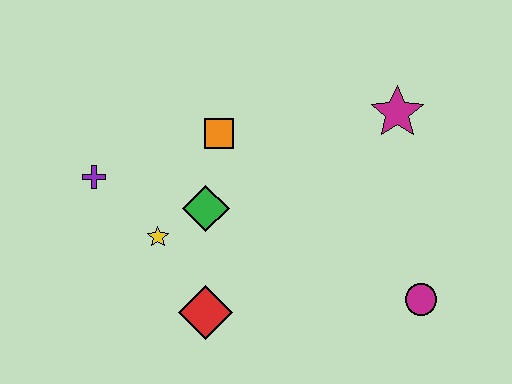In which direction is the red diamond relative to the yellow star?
The red diamond is below the yellow star.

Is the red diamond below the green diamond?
Yes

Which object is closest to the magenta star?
The orange square is closest to the magenta star.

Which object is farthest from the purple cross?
The magenta circle is farthest from the purple cross.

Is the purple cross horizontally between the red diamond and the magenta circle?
No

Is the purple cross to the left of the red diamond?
Yes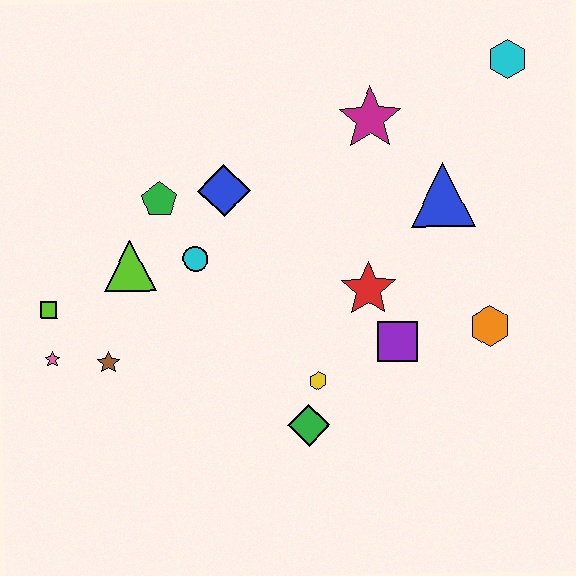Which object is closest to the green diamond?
The yellow hexagon is closest to the green diamond.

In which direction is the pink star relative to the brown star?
The pink star is to the left of the brown star.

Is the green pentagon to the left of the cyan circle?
Yes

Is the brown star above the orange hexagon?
No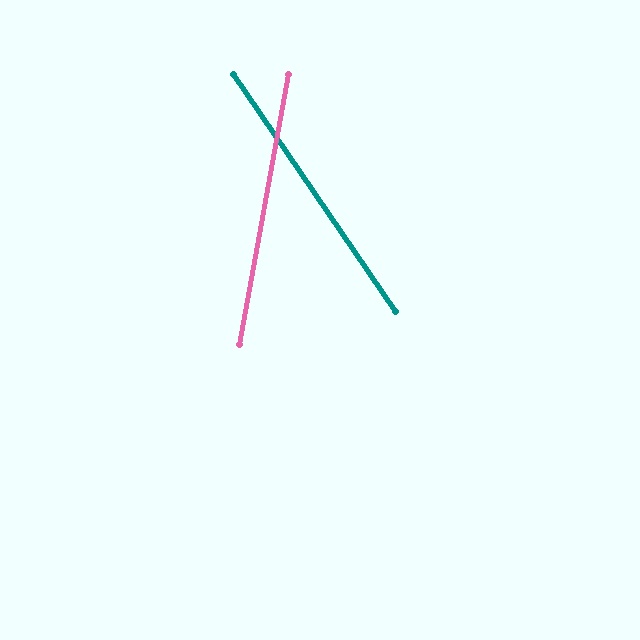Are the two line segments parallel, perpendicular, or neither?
Neither parallel nor perpendicular — they differ by about 45°.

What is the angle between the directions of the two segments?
Approximately 45 degrees.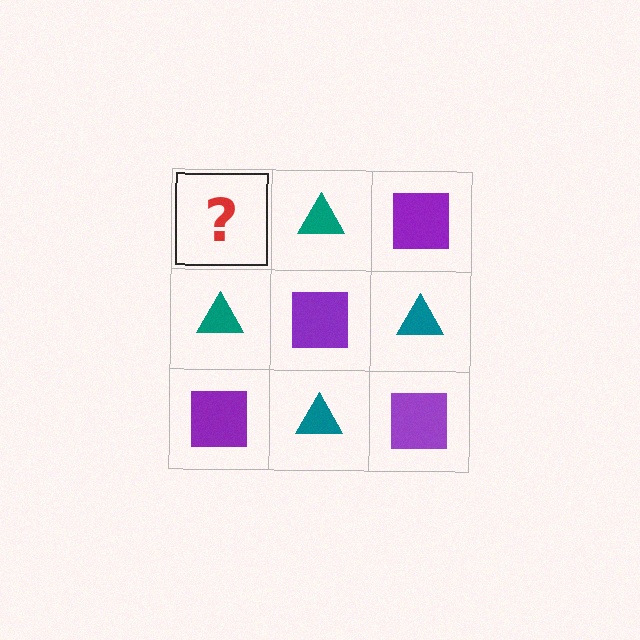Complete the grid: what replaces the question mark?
The question mark should be replaced with a purple square.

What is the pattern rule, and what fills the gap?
The rule is that it alternates purple square and teal triangle in a checkerboard pattern. The gap should be filled with a purple square.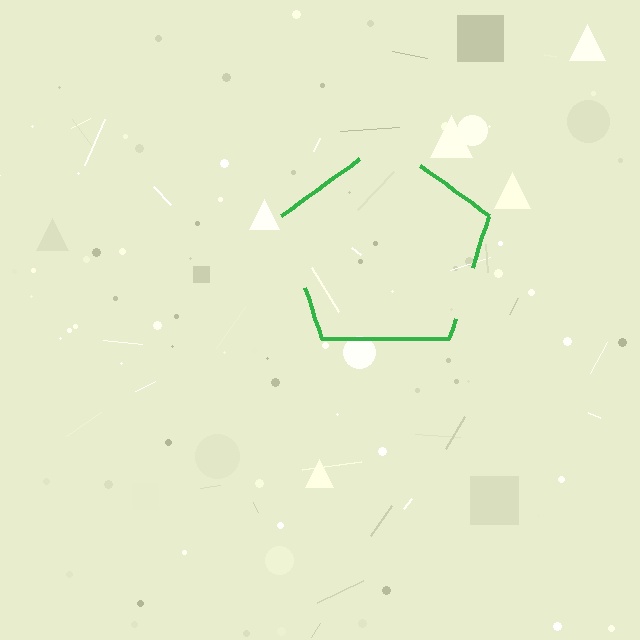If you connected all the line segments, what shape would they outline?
They would outline a pentagon.